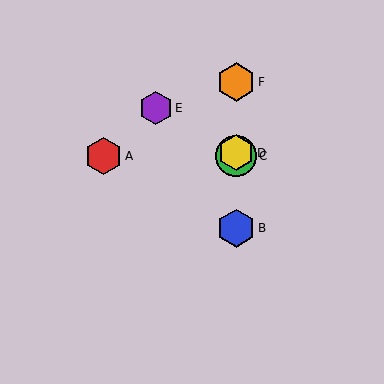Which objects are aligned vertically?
Objects B, C, D, F are aligned vertically.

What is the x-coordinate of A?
Object A is at x≈103.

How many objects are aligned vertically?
4 objects (B, C, D, F) are aligned vertically.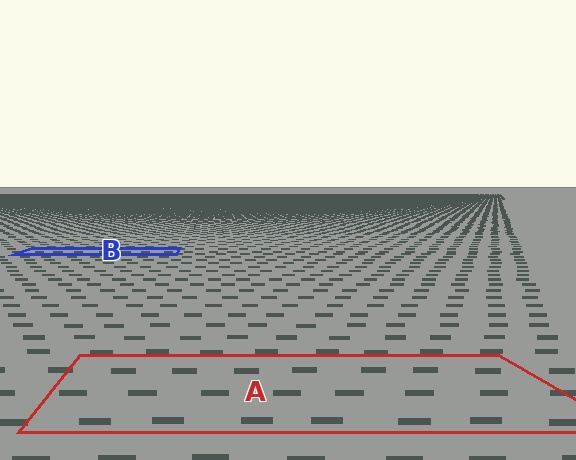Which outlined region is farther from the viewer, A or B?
Region B is farther from the viewer — the texture elements inside it appear smaller and more densely packed.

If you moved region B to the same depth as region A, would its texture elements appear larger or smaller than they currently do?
They would appear larger. At a closer depth, the same texture elements are projected at a bigger on-screen size.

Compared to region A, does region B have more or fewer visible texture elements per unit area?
Region B has more texture elements per unit area — they are packed more densely because it is farther away.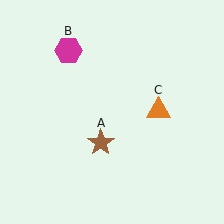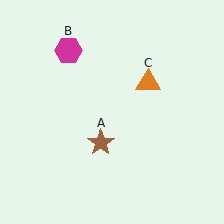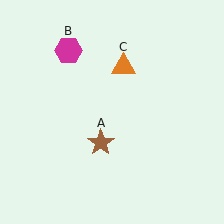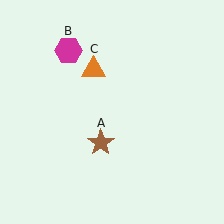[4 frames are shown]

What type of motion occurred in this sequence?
The orange triangle (object C) rotated counterclockwise around the center of the scene.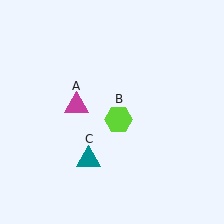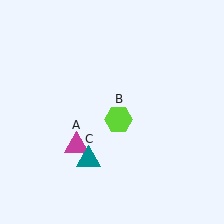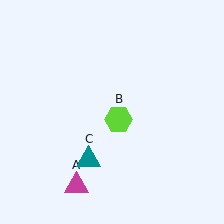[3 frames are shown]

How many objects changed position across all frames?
1 object changed position: magenta triangle (object A).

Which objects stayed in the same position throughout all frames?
Lime hexagon (object B) and teal triangle (object C) remained stationary.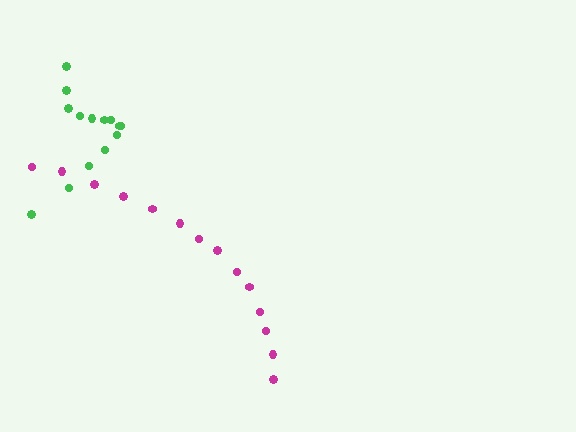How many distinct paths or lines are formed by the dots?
There are 2 distinct paths.